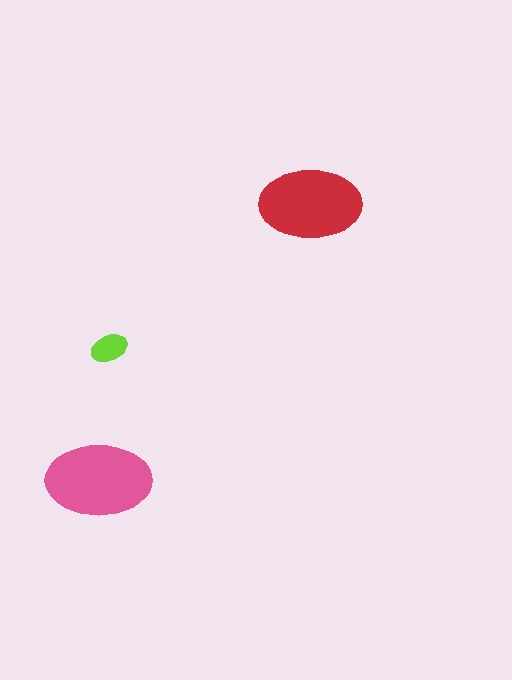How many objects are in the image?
There are 3 objects in the image.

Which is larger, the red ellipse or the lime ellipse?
The red one.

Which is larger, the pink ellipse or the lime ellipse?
The pink one.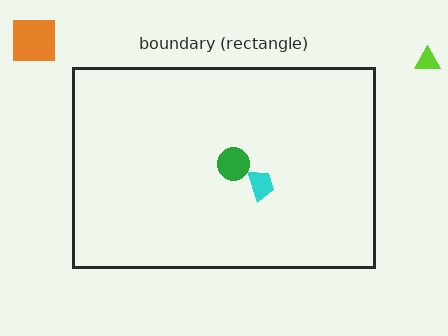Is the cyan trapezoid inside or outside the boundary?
Inside.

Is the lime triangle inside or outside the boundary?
Outside.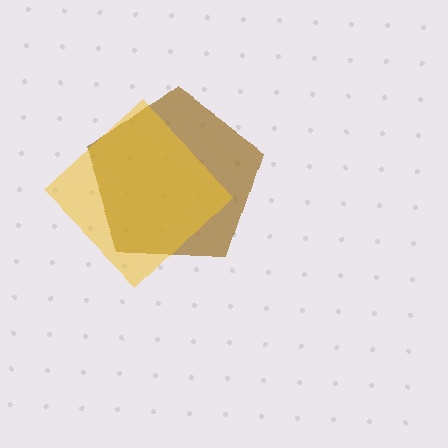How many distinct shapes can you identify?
There are 2 distinct shapes: a brown pentagon, a yellow diamond.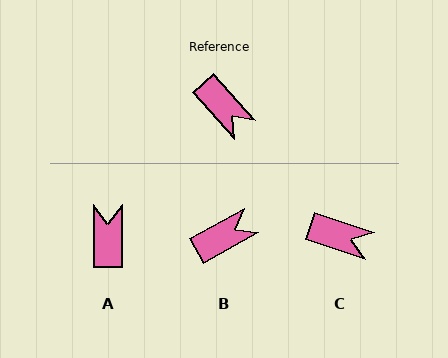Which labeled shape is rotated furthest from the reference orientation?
A, about 138 degrees away.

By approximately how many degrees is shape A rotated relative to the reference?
Approximately 138 degrees counter-clockwise.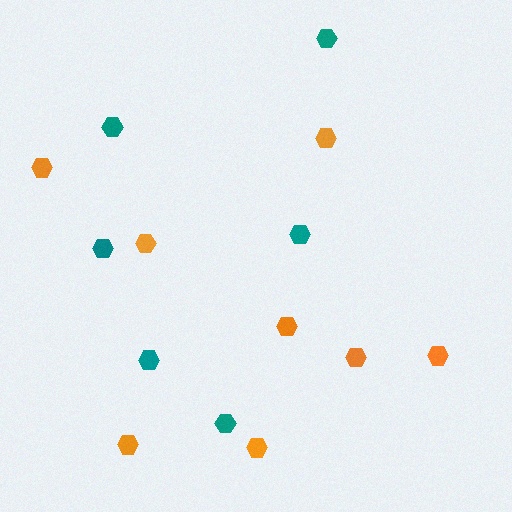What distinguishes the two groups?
There are 2 groups: one group of teal hexagons (6) and one group of orange hexagons (8).